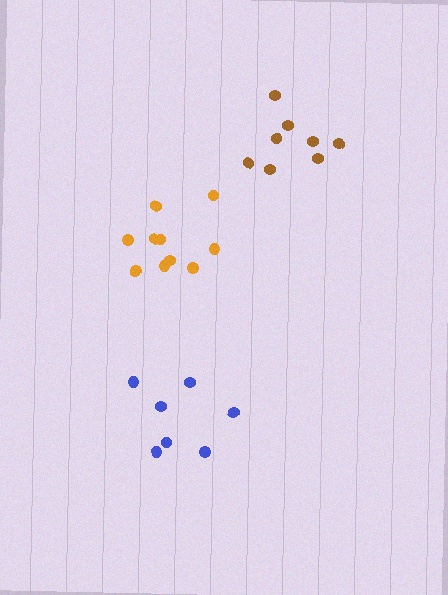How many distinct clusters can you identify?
There are 3 distinct clusters.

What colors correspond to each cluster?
The clusters are colored: brown, orange, blue.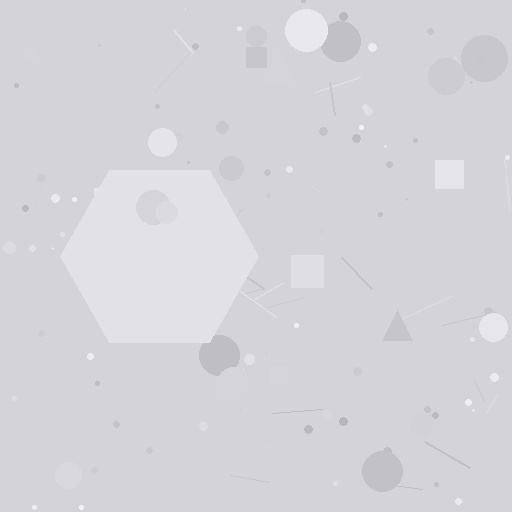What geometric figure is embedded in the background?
A hexagon is embedded in the background.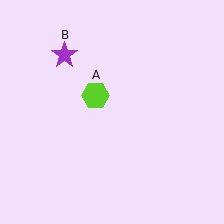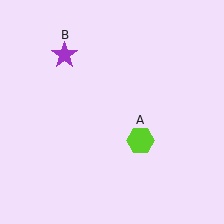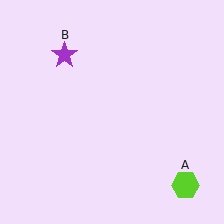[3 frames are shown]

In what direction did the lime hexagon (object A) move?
The lime hexagon (object A) moved down and to the right.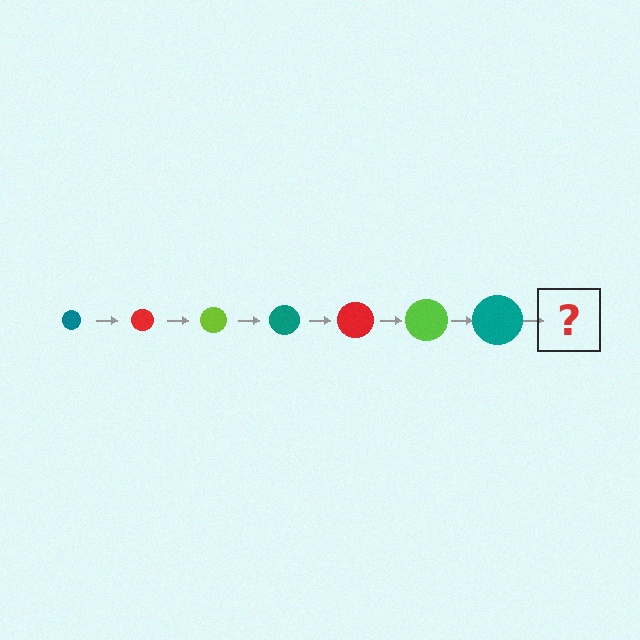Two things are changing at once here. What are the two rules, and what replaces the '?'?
The two rules are that the circle grows larger each step and the color cycles through teal, red, and lime. The '?' should be a red circle, larger than the previous one.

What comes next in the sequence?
The next element should be a red circle, larger than the previous one.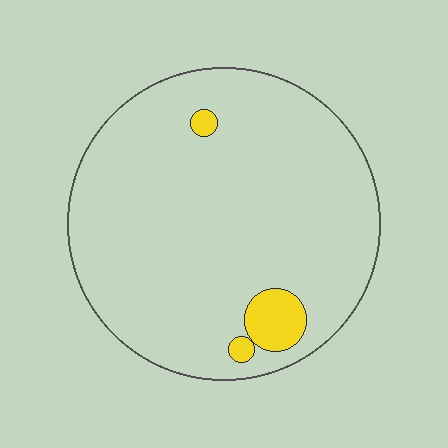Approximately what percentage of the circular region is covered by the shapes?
Approximately 5%.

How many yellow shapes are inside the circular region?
3.